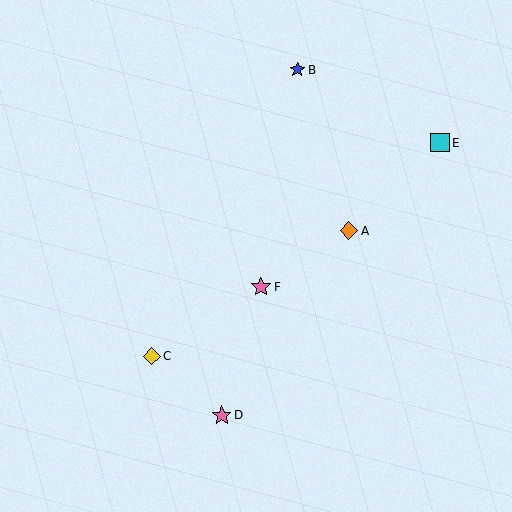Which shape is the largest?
The pink star (labeled F) is the largest.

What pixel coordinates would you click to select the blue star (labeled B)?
Click at (297, 70) to select the blue star B.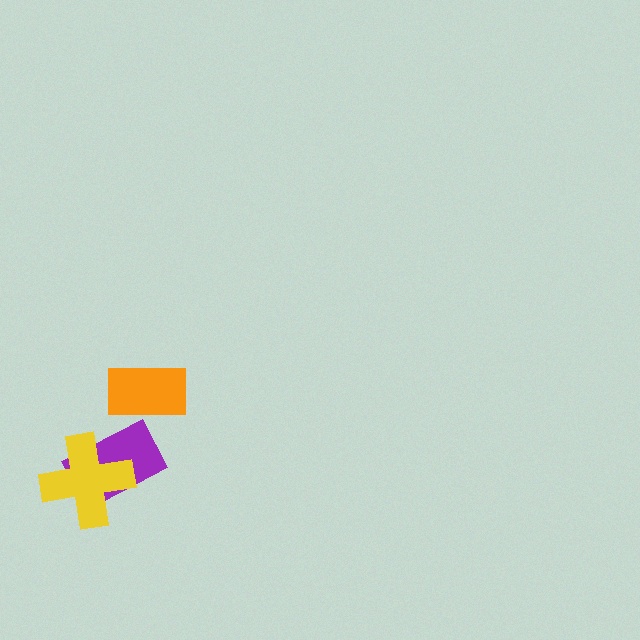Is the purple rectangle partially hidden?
Yes, it is partially covered by another shape.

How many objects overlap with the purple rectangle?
1 object overlaps with the purple rectangle.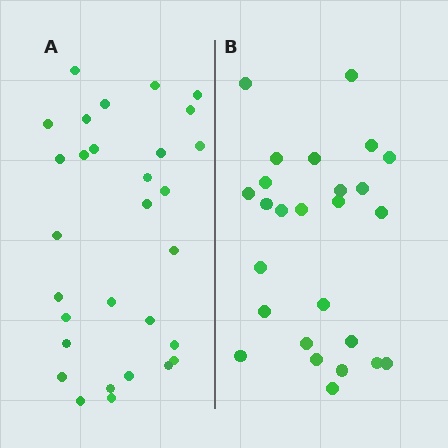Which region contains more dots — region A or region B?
Region A (the left region) has more dots.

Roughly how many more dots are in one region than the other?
Region A has about 4 more dots than region B.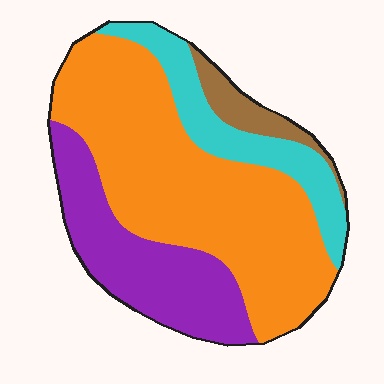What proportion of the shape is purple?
Purple covers 25% of the shape.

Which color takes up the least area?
Brown, at roughly 5%.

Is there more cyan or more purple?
Purple.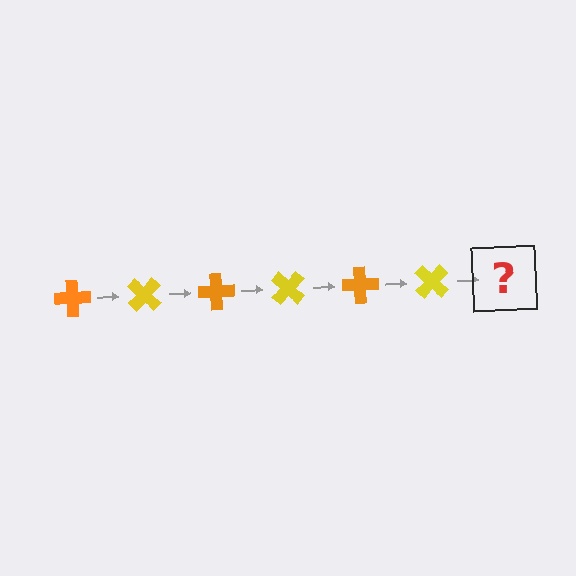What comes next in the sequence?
The next element should be an orange cross, rotated 270 degrees from the start.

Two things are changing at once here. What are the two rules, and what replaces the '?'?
The two rules are that it rotates 45 degrees each step and the color cycles through orange and yellow. The '?' should be an orange cross, rotated 270 degrees from the start.